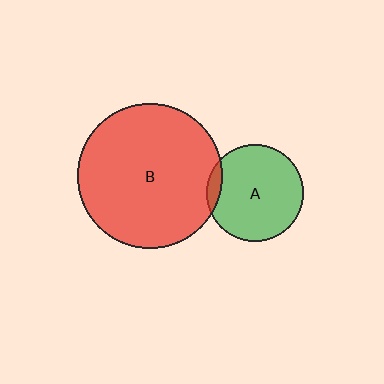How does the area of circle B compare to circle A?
Approximately 2.2 times.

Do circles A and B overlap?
Yes.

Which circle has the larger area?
Circle B (red).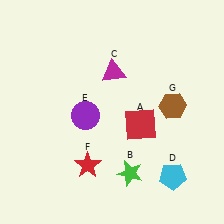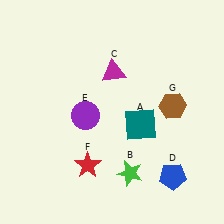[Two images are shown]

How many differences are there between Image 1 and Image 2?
There are 2 differences between the two images.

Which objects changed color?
A changed from red to teal. D changed from cyan to blue.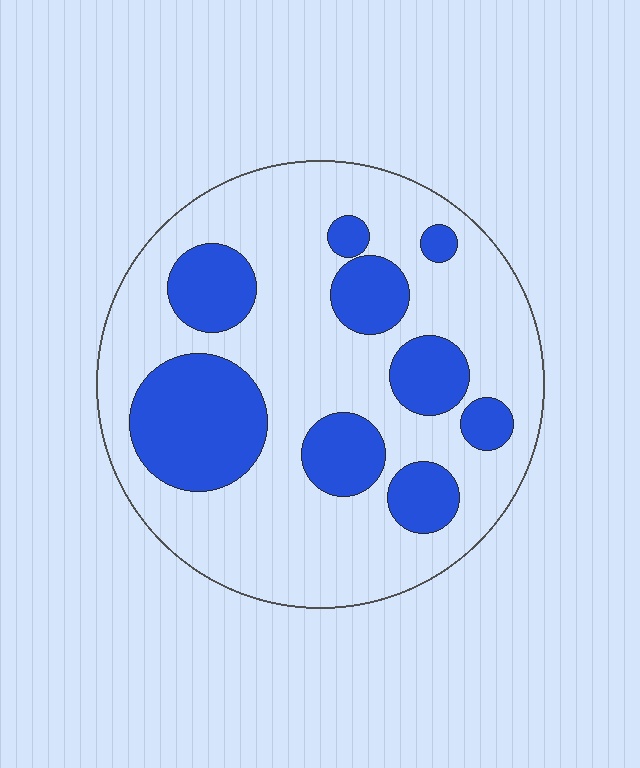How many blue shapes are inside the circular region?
9.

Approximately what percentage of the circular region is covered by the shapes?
Approximately 30%.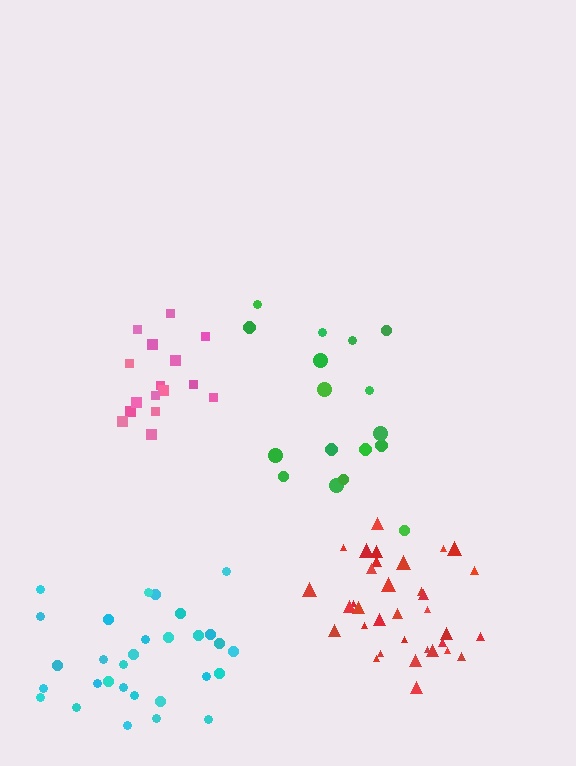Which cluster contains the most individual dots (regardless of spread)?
Red (34).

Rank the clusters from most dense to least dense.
red, pink, cyan, green.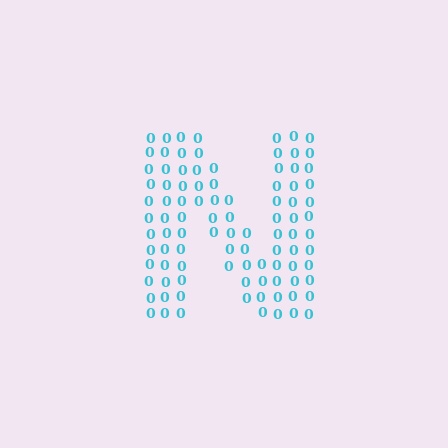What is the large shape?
The large shape is the letter N.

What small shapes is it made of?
It is made of small digit 0's.